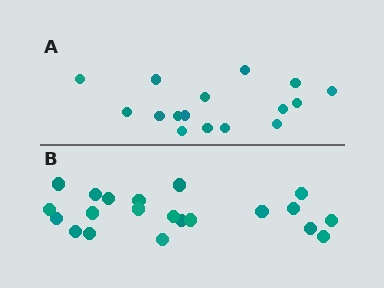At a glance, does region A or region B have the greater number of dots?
Region B (the bottom region) has more dots.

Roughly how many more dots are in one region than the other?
Region B has about 5 more dots than region A.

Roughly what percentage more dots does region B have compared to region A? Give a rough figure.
About 30% more.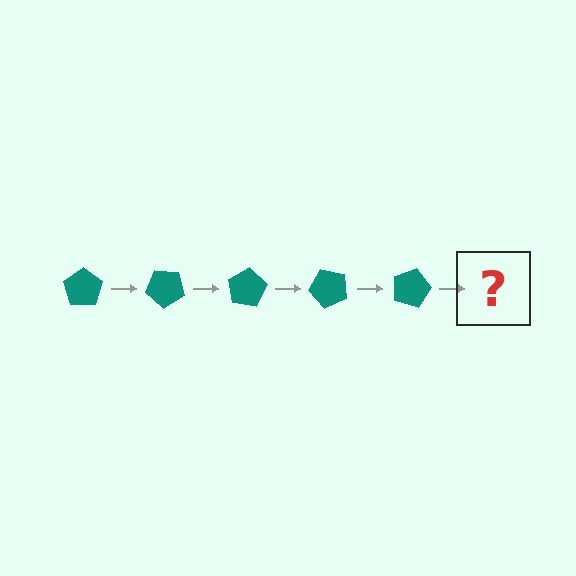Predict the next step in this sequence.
The next step is a teal pentagon rotated 200 degrees.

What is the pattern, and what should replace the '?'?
The pattern is that the pentagon rotates 40 degrees each step. The '?' should be a teal pentagon rotated 200 degrees.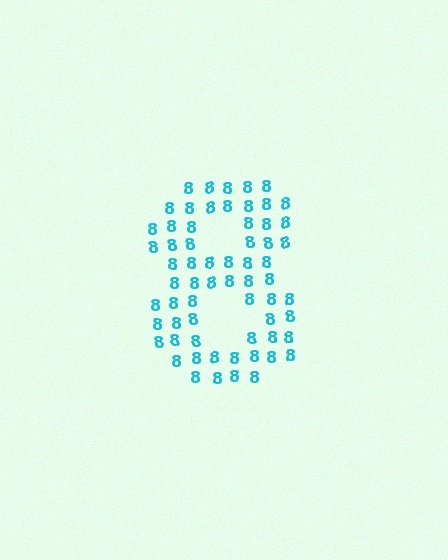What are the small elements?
The small elements are digit 8's.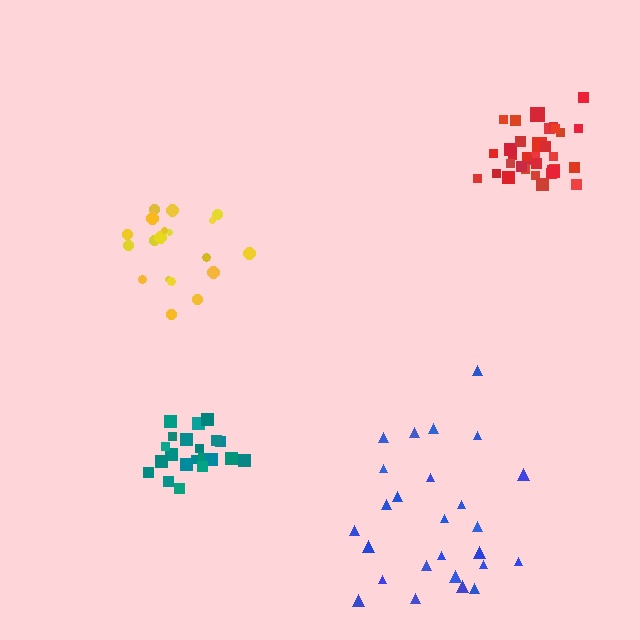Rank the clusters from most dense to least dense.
red, teal, yellow, blue.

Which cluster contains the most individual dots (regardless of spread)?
Red (34).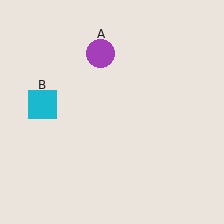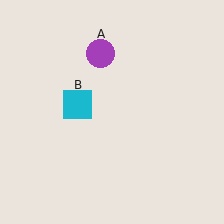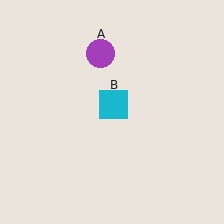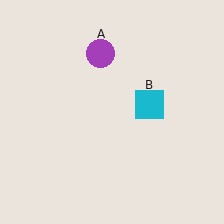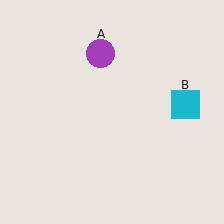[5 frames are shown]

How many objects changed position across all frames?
1 object changed position: cyan square (object B).